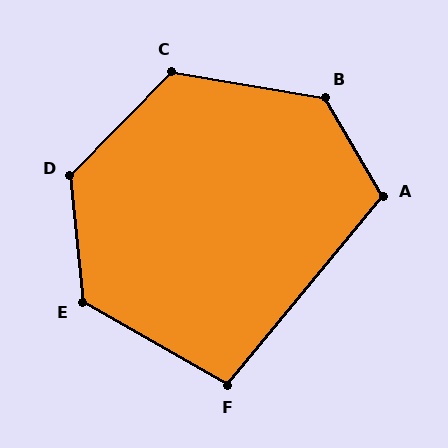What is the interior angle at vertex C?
Approximately 124 degrees (obtuse).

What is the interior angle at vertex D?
Approximately 130 degrees (obtuse).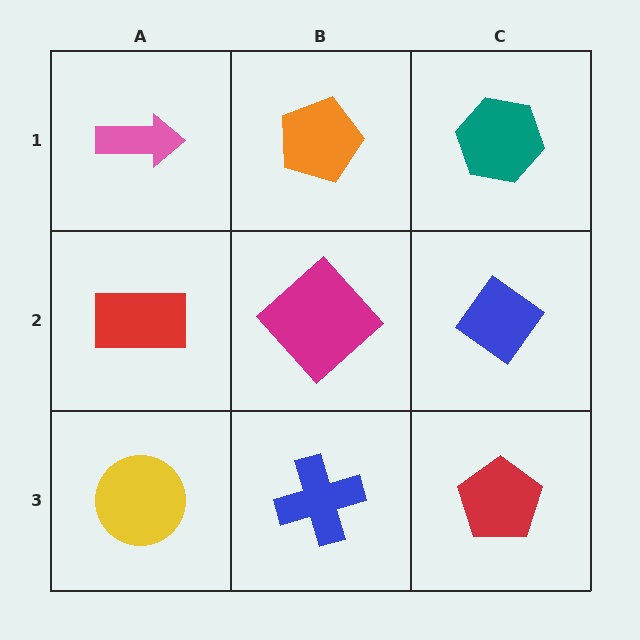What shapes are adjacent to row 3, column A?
A red rectangle (row 2, column A), a blue cross (row 3, column B).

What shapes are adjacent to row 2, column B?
An orange pentagon (row 1, column B), a blue cross (row 3, column B), a red rectangle (row 2, column A), a blue diamond (row 2, column C).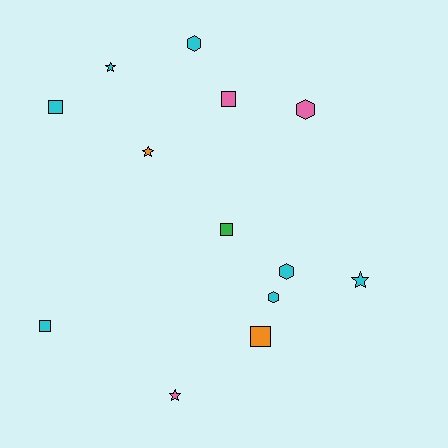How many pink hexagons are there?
There is 1 pink hexagon.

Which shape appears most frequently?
Square, with 5 objects.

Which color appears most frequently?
Cyan, with 7 objects.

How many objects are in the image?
There are 13 objects.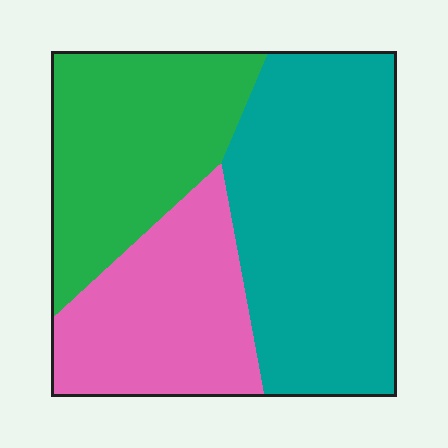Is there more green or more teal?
Teal.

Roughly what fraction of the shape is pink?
Pink covers roughly 25% of the shape.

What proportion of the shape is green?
Green covers roughly 30% of the shape.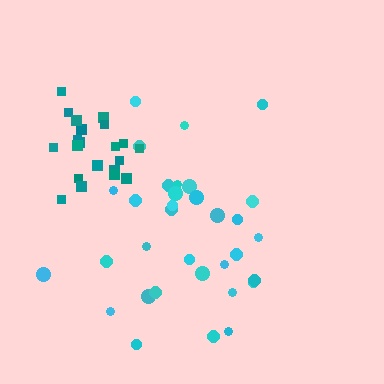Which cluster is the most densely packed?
Teal.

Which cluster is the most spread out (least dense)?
Cyan.